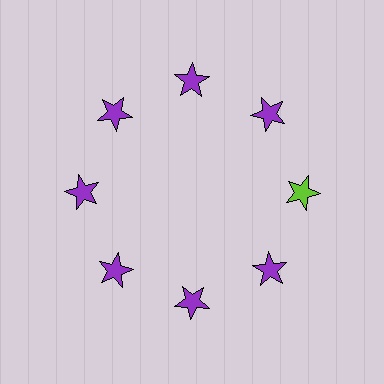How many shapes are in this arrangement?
There are 8 shapes arranged in a ring pattern.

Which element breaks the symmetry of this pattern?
The lime star at roughly the 3 o'clock position breaks the symmetry. All other shapes are purple stars.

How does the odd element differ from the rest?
It has a different color: lime instead of purple.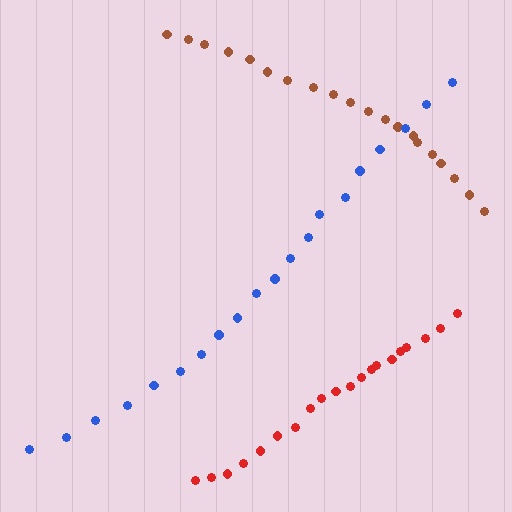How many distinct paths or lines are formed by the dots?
There are 3 distinct paths.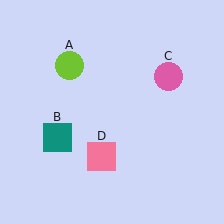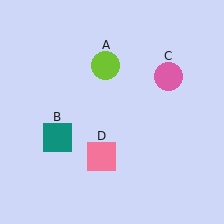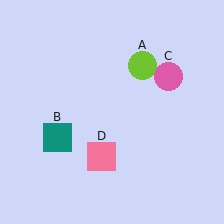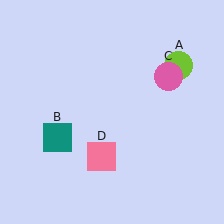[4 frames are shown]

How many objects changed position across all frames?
1 object changed position: lime circle (object A).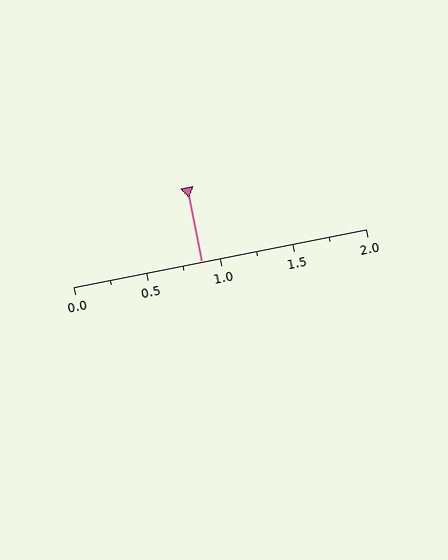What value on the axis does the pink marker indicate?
The marker indicates approximately 0.88.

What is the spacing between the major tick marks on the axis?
The major ticks are spaced 0.5 apart.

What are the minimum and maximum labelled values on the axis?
The axis runs from 0.0 to 2.0.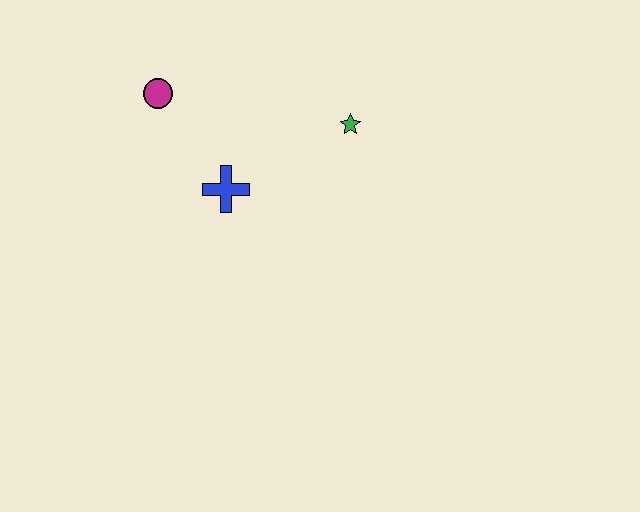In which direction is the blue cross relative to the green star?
The blue cross is to the left of the green star.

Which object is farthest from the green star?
The magenta circle is farthest from the green star.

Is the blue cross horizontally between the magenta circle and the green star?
Yes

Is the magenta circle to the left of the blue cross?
Yes